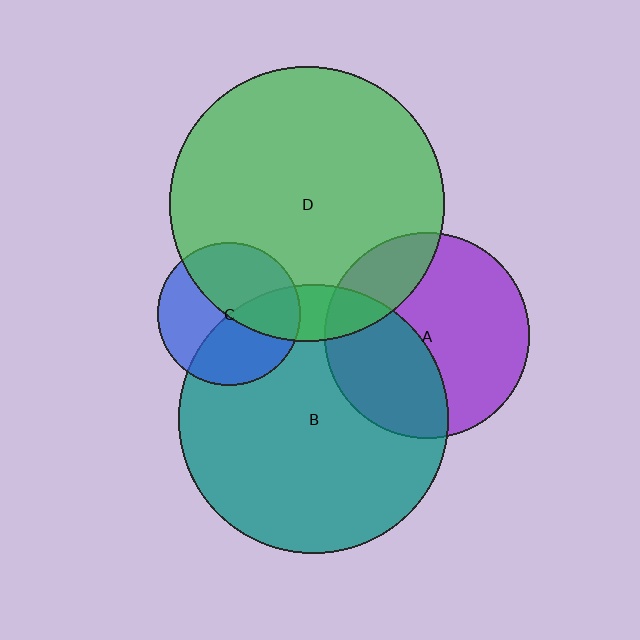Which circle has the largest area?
Circle D (green).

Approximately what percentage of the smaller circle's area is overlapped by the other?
Approximately 45%.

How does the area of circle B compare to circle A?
Approximately 1.7 times.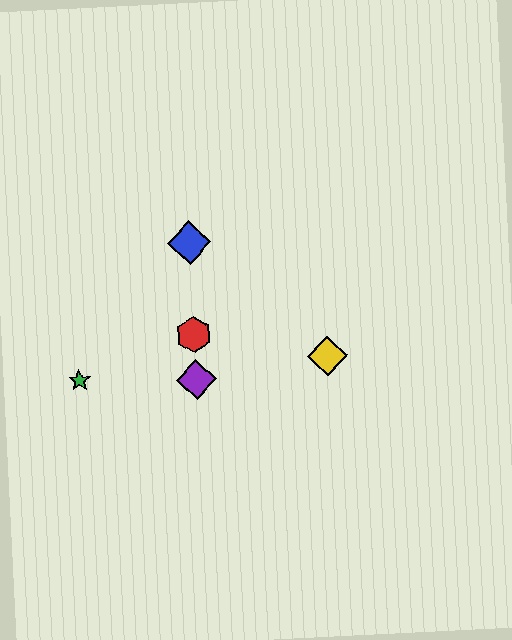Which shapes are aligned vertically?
The red hexagon, the blue diamond, the purple diamond are aligned vertically.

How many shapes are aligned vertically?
3 shapes (the red hexagon, the blue diamond, the purple diamond) are aligned vertically.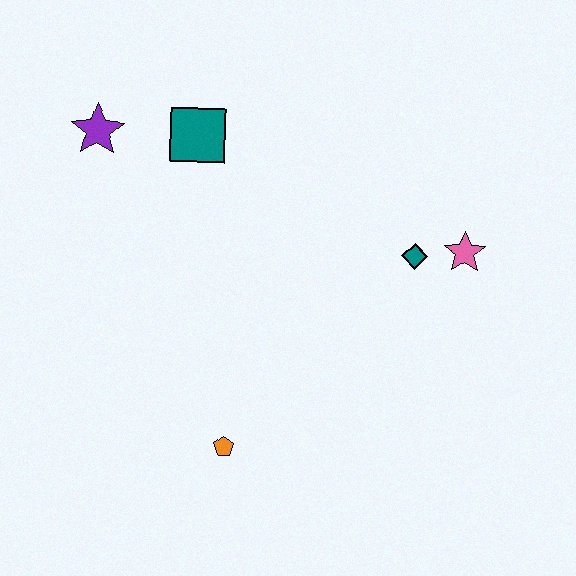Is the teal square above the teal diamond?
Yes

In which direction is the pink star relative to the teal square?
The pink star is to the right of the teal square.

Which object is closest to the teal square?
The purple star is closest to the teal square.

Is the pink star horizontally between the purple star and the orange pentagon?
No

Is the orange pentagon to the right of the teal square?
Yes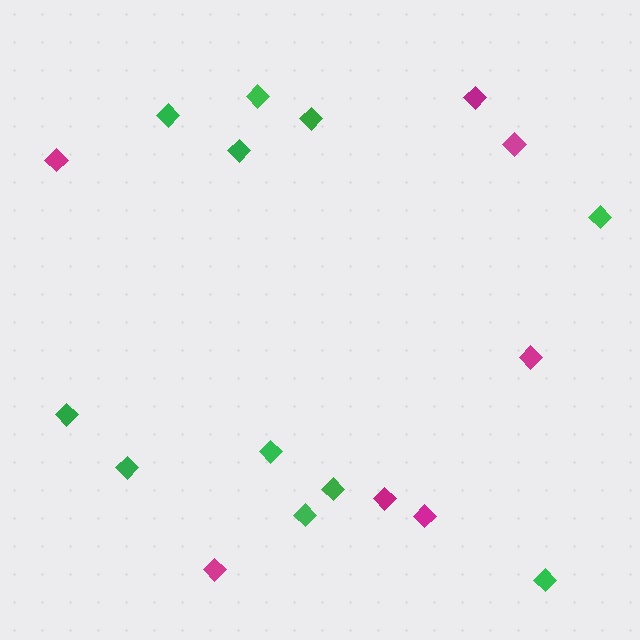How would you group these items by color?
There are 2 groups: one group of magenta diamonds (7) and one group of green diamonds (11).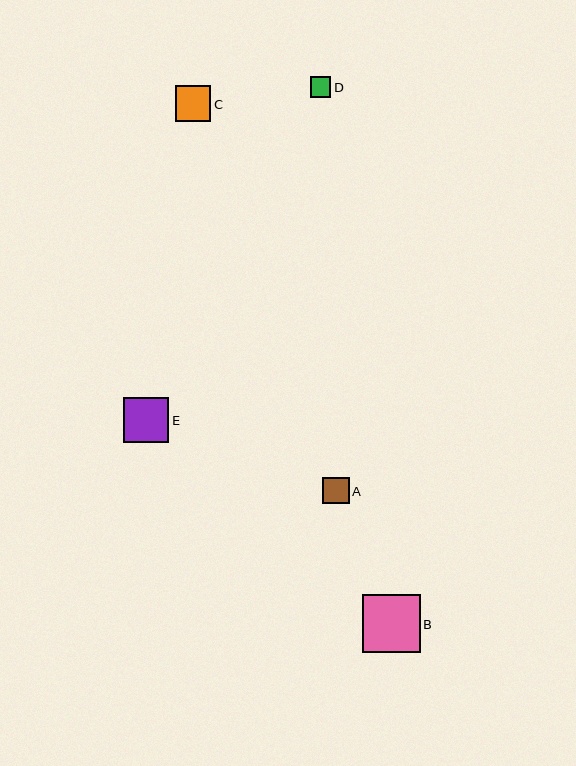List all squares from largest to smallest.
From largest to smallest: B, E, C, A, D.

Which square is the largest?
Square B is the largest with a size of approximately 58 pixels.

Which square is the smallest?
Square D is the smallest with a size of approximately 21 pixels.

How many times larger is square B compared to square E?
Square B is approximately 1.3 times the size of square E.